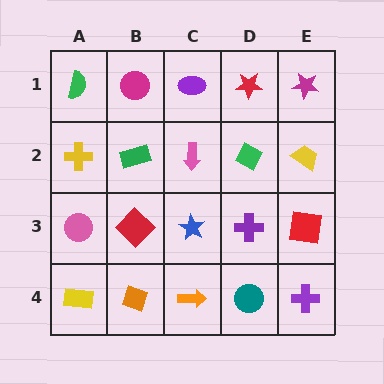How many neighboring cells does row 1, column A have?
2.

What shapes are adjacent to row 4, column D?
A purple cross (row 3, column D), an orange arrow (row 4, column C), a purple cross (row 4, column E).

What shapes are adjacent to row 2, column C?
A purple ellipse (row 1, column C), a blue star (row 3, column C), a green rectangle (row 2, column B), a green diamond (row 2, column D).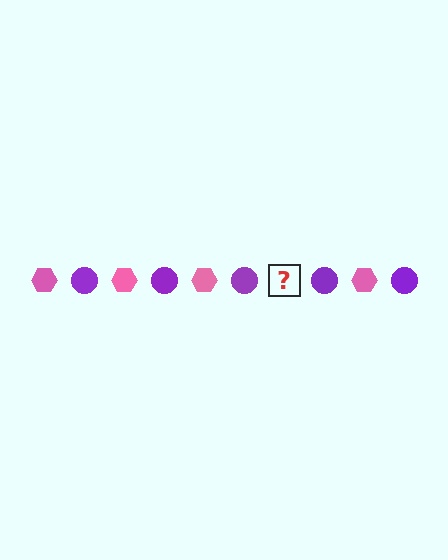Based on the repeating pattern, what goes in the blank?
The blank should be a pink hexagon.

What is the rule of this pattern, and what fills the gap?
The rule is that the pattern alternates between pink hexagon and purple circle. The gap should be filled with a pink hexagon.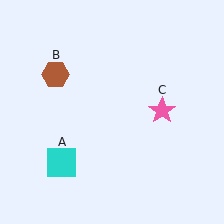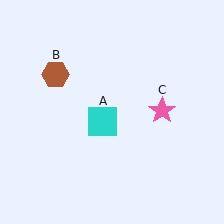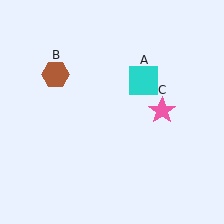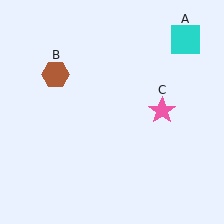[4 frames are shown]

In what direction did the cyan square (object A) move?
The cyan square (object A) moved up and to the right.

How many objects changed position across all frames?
1 object changed position: cyan square (object A).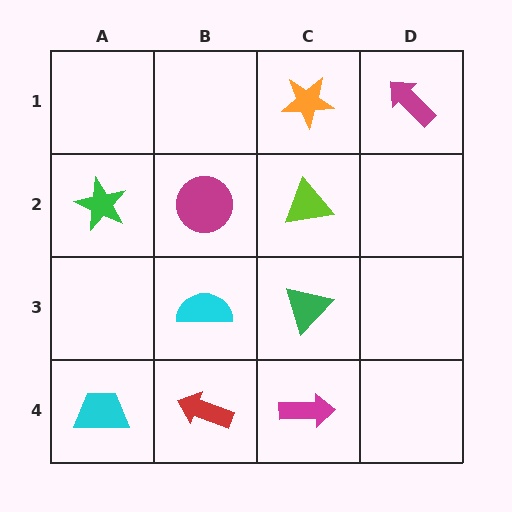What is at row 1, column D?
A magenta arrow.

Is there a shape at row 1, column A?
No, that cell is empty.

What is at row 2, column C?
A lime triangle.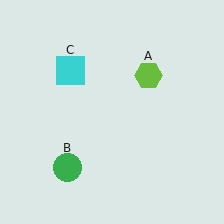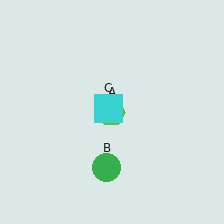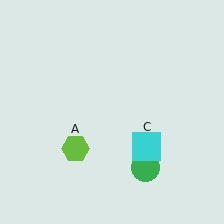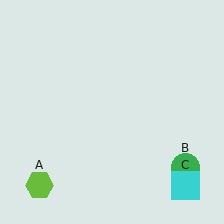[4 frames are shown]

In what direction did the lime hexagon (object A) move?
The lime hexagon (object A) moved down and to the left.